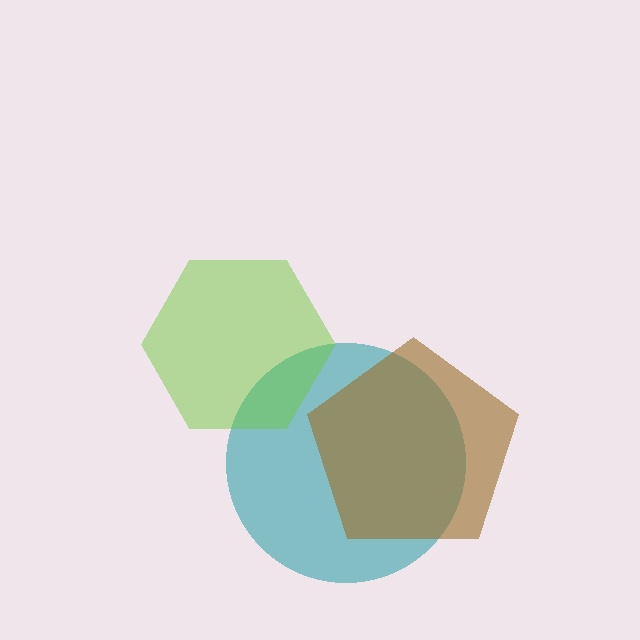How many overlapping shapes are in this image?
There are 3 overlapping shapes in the image.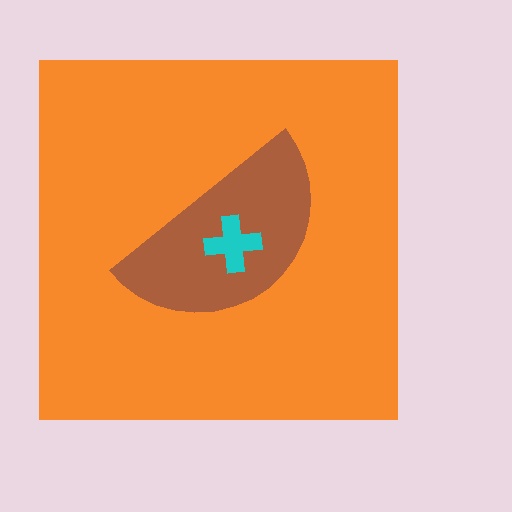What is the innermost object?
The cyan cross.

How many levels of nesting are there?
3.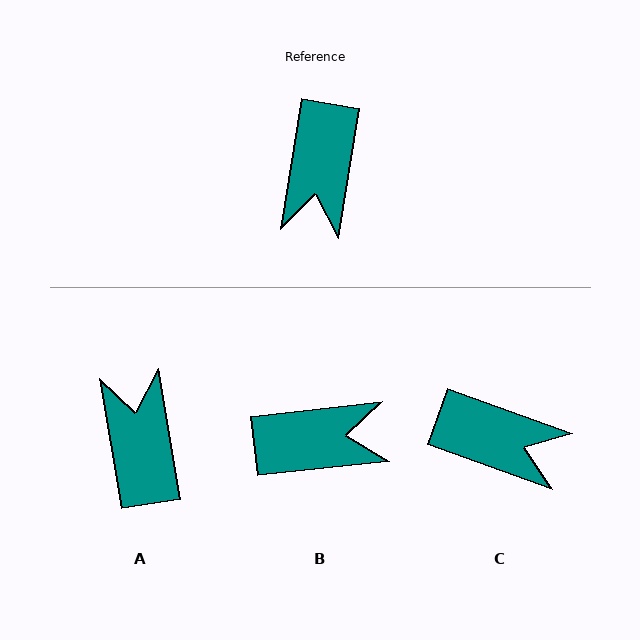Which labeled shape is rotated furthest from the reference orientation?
A, about 161 degrees away.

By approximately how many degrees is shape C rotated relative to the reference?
Approximately 79 degrees counter-clockwise.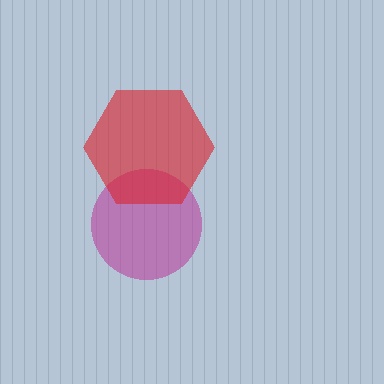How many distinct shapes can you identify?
There are 2 distinct shapes: a magenta circle, a red hexagon.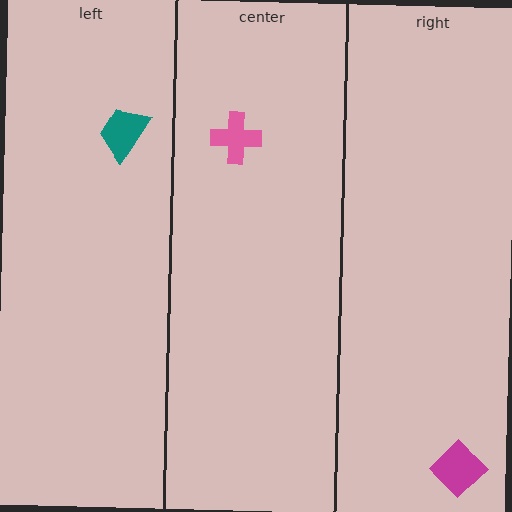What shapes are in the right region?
The magenta diamond.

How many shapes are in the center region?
1.